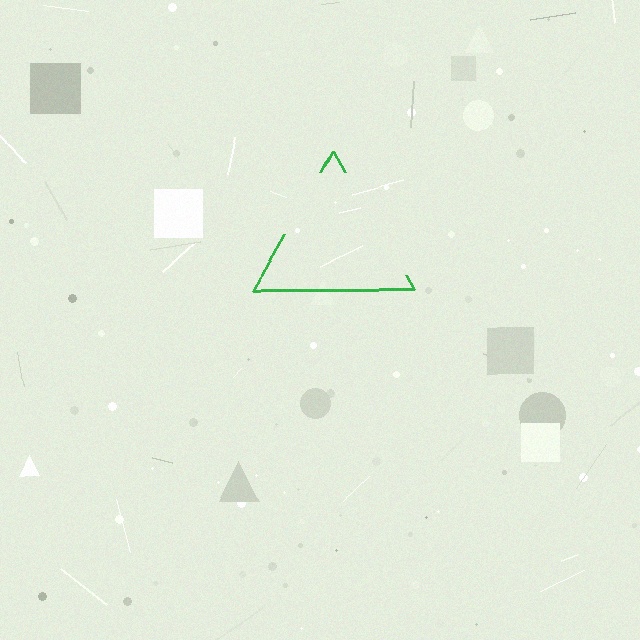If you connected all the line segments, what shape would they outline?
They would outline a triangle.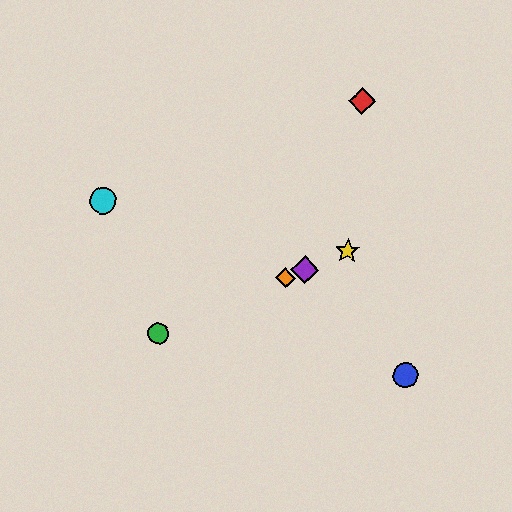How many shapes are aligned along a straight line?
4 shapes (the green circle, the yellow star, the purple diamond, the orange diamond) are aligned along a straight line.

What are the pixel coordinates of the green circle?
The green circle is at (158, 333).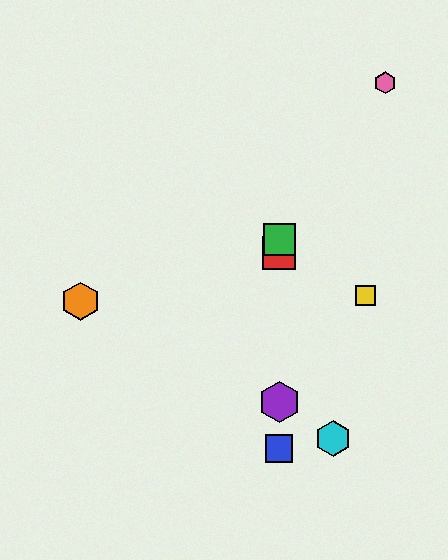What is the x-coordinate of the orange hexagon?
The orange hexagon is at x≈80.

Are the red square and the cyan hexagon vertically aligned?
No, the red square is at x≈279 and the cyan hexagon is at x≈333.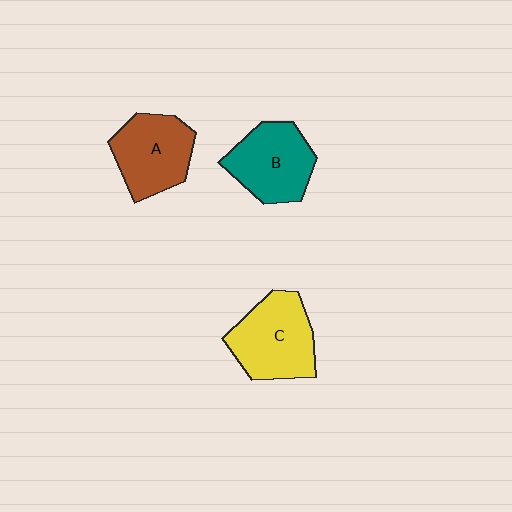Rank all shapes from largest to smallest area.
From largest to smallest: C (yellow), B (teal), A (brown).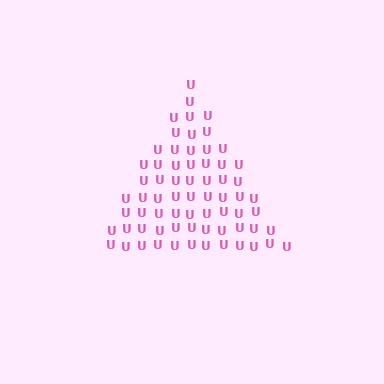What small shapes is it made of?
It is made of small letter U's.